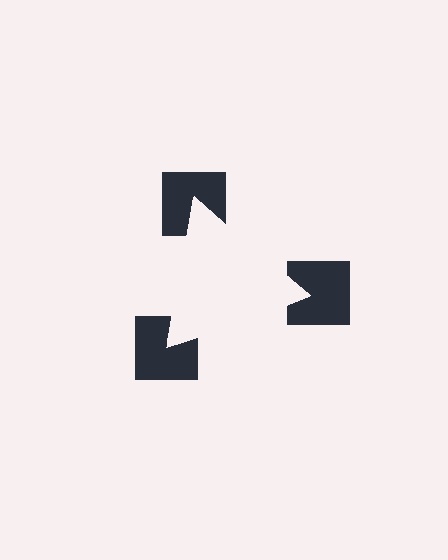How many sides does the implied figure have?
3 sides.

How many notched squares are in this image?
There are 3 — one at each vertex of the illusory triangle.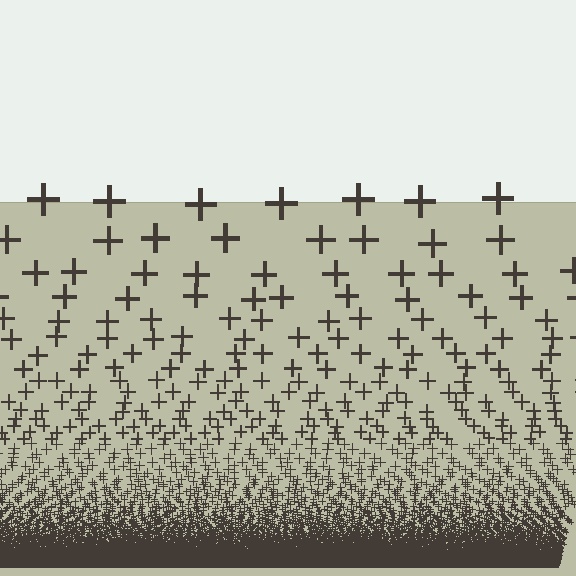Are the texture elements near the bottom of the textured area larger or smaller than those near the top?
Smaller. The gradient is inverted — elements near the bottom are smaller and denser.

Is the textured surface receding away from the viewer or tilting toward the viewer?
The surface appears to tilt toward the viewer. Texture elements get larger and sparser toward the top.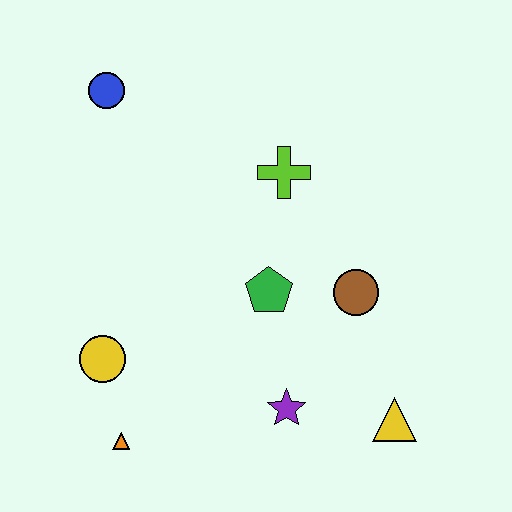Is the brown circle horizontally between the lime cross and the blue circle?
No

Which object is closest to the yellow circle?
The orange triangle is closest to the yellow circle.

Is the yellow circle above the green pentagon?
No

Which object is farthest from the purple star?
The blue circle is farthest from the purple star.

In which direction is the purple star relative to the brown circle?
The purple star is below the brown circle.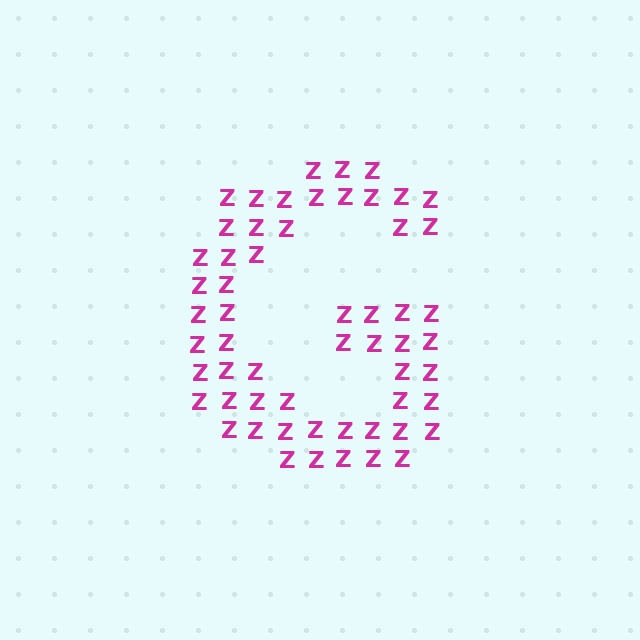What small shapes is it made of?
It is made of small letter Z's.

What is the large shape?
The large shape is the letter G.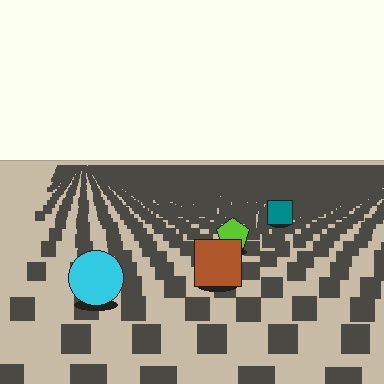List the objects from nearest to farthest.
From nearest to farthest: the cyan circle, the brown square, the lime pentagon, the teal square.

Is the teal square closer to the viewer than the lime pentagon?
No. The lime pentagon is closer — you can tell from the texture gradient: the ground texture is coarser near it.